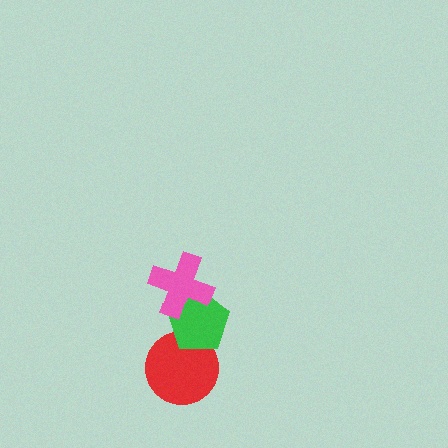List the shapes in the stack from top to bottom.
From top to bottom: the pink cross, the green pentagon, the red circle.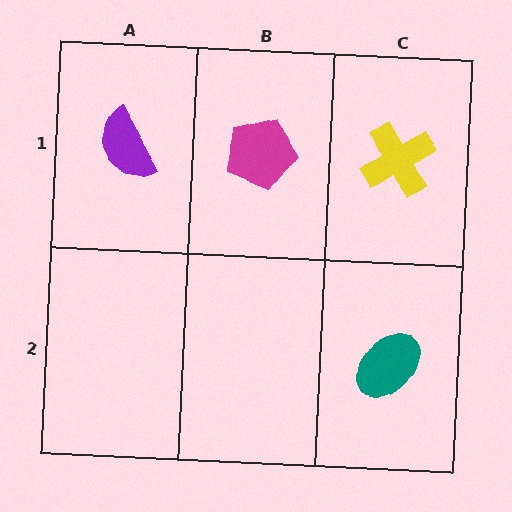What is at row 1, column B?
A magenta pentagon.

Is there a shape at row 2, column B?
No, that cell is empty.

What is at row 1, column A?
A purple semicircle.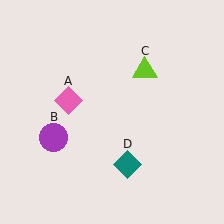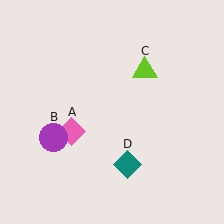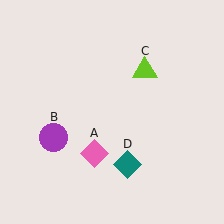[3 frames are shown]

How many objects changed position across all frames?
1 object changed position: pink diamond (object A).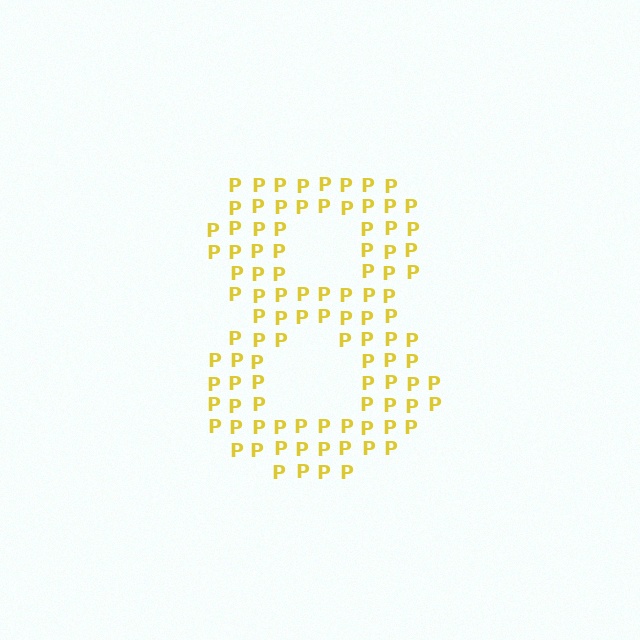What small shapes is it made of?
It is made of small letter P's.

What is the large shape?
The large shape is the digit 8.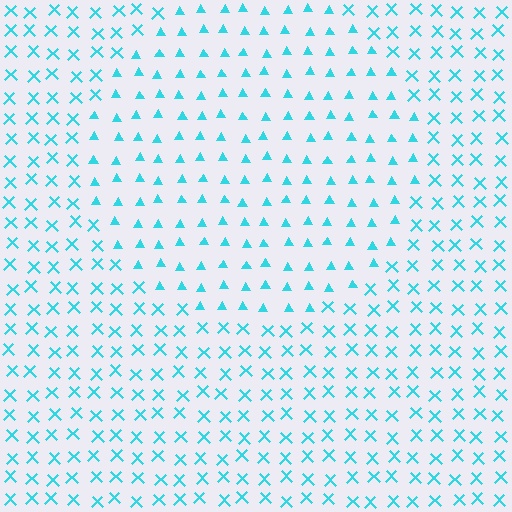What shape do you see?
I see a circle.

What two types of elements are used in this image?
The image uses triangles inside the circle region and X marks outside it.